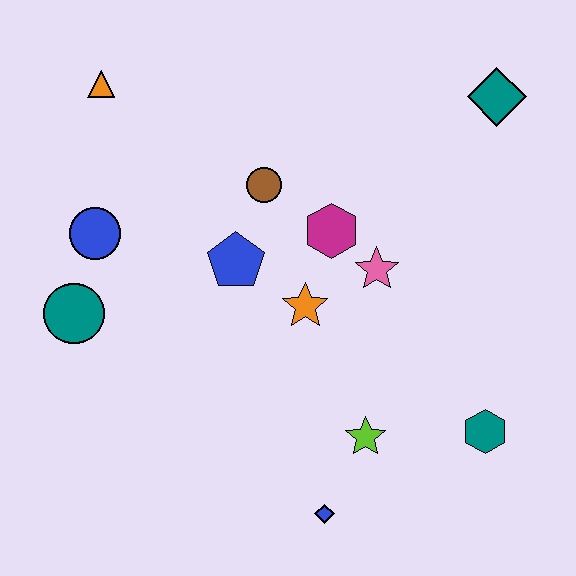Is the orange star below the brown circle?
Yes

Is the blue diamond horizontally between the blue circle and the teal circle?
No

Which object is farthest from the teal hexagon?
The orange triangle is farthest from the teal hexagon.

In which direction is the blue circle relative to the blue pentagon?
The blue circle is to the left of the blue pentagon.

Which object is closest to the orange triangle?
The blue circle is closest to the orange triangle.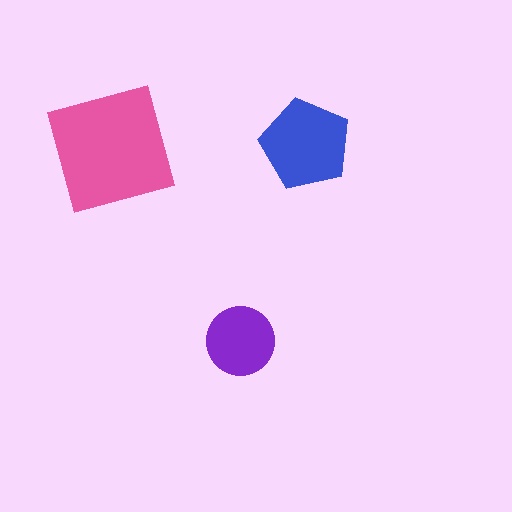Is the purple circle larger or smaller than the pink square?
Smaller.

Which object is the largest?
The pink square.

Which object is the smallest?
The purple circle.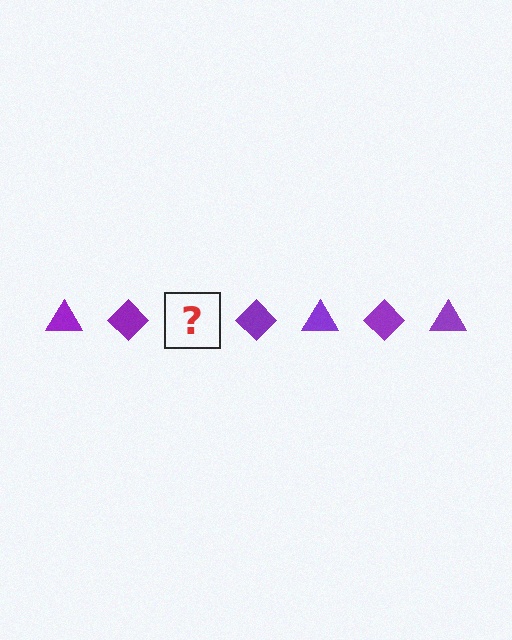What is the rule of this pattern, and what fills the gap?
The rule is that the pattern cycles through triangle, diamond shapes in purple. The gap should be filled with a purple triangle.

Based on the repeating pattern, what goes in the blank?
The blank should be a purple triangle.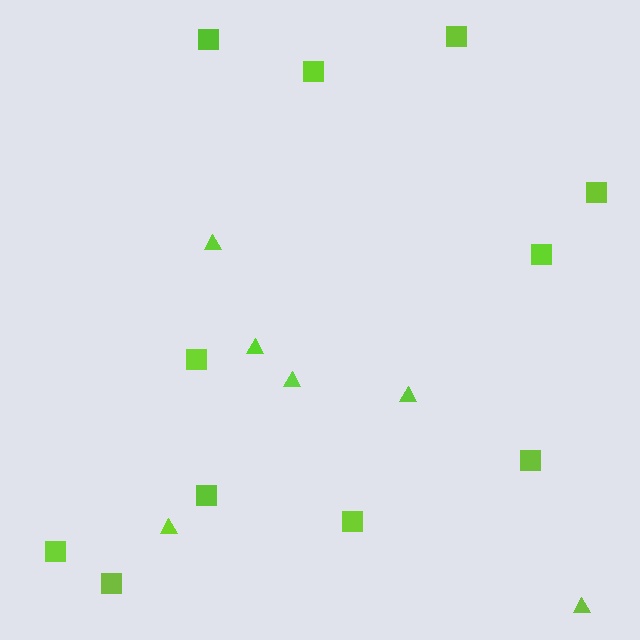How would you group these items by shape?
There are 2 groups: one group of triangles (6) and one group of squares (11).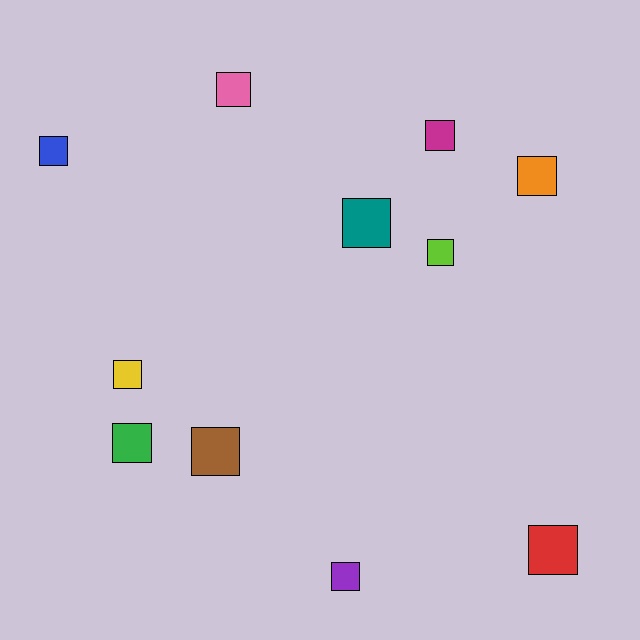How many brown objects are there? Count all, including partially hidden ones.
There is 1 brown object.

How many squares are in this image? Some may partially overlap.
There are 11 squares.